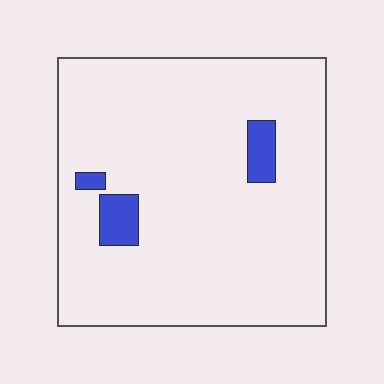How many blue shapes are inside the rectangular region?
3.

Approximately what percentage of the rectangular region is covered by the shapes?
Approximately 5%.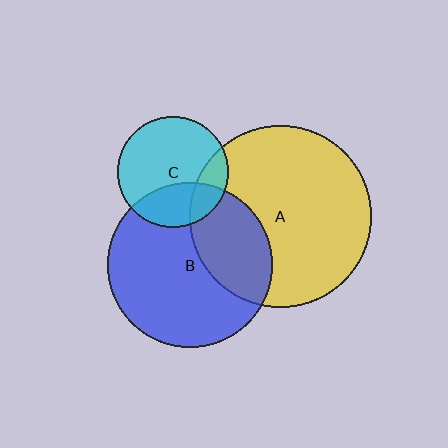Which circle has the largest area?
Circle A (yellow).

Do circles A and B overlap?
Yes.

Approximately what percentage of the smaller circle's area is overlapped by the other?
Approximately 30%.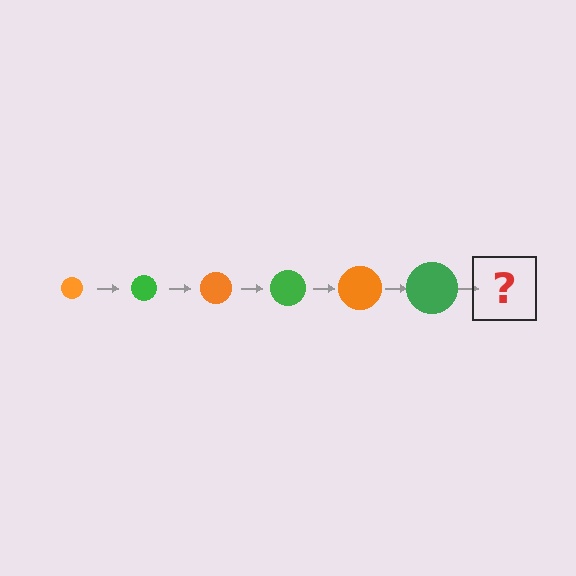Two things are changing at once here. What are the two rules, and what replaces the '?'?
The two rules are that the circle grows larger each step and the color cycles through orange and green. The '?' should be an orange circle, larger than the previous one.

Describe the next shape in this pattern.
It should be an orange circle, larger than the previous one.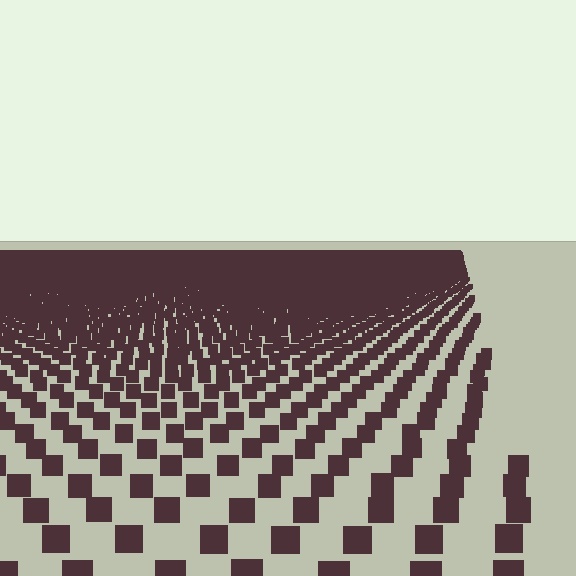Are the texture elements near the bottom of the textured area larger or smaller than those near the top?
Larger. Near the bottom, elements are closer to the viewer and appear at a bigger on-screen size.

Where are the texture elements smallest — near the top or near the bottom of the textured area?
Near the top.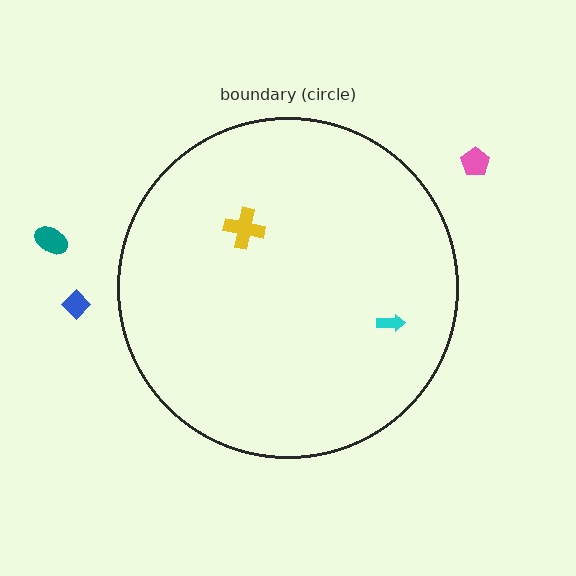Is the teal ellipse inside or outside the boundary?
Outside.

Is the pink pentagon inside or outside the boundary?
Outside.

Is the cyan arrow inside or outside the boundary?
Inside.